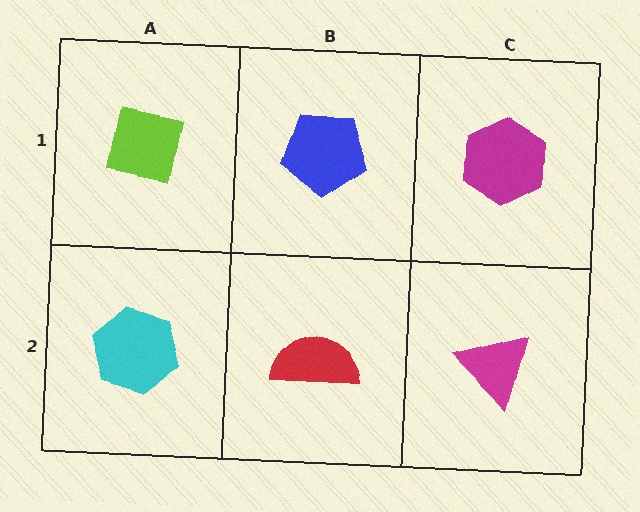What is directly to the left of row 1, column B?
A lime square.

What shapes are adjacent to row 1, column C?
A magenta triangle (row 2, column C), a blue pentagon (row 1, column B).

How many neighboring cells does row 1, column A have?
2.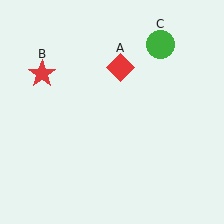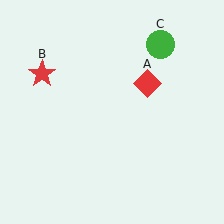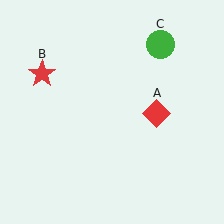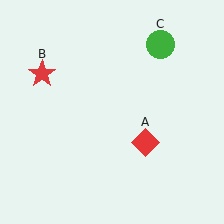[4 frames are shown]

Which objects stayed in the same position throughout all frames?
Red star (object B) and green circle (object C) remained stationary.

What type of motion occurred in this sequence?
The red diamond (object A) rotated clockwise around the center of the scene.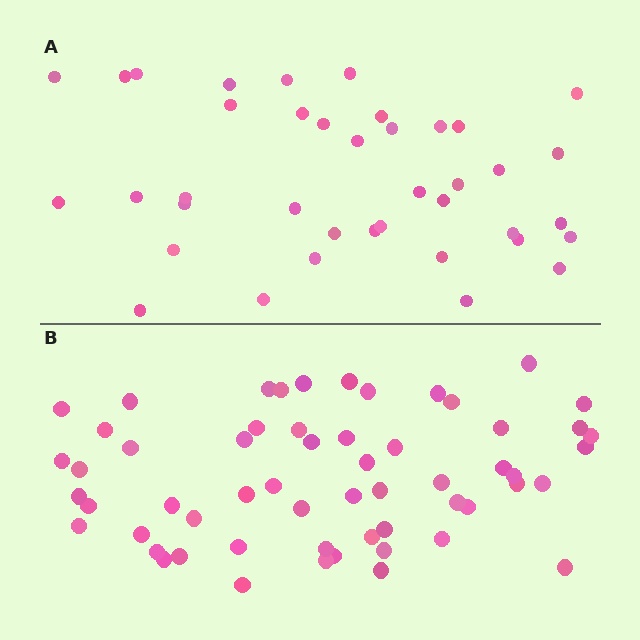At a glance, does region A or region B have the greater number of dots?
Region B (the bottom region) has more dots.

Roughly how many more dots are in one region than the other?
Region B has approximately 20 more dots than region A.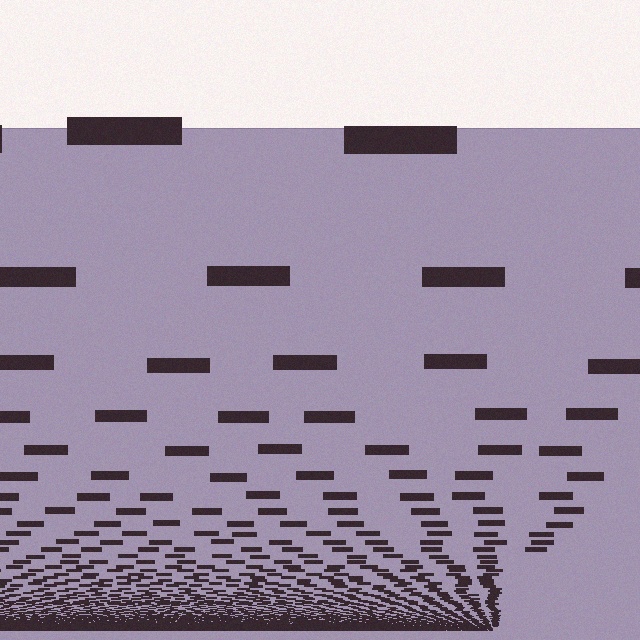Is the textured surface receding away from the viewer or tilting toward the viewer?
The surface appears to tilt toward the viewer. Texture elements get larger and sparser toward the top.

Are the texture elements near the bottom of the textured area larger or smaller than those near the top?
Smaller. The gradient is inverted — elements near the bottom are smaller and denser.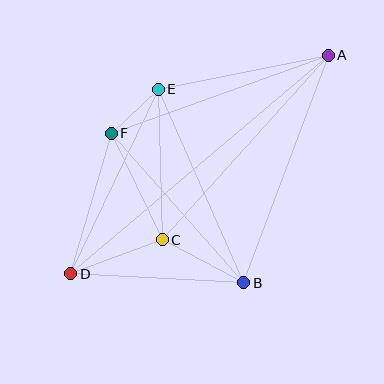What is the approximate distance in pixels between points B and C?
The distance between B and C is approximately 92 pixels.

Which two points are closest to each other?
Points E and F are closest to each other.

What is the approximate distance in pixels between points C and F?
The distance between C and F is approximately 118 pixels.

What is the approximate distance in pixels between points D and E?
The distance between D and E is approximately 204 pixels.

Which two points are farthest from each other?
Points A and D are farthest from each other.